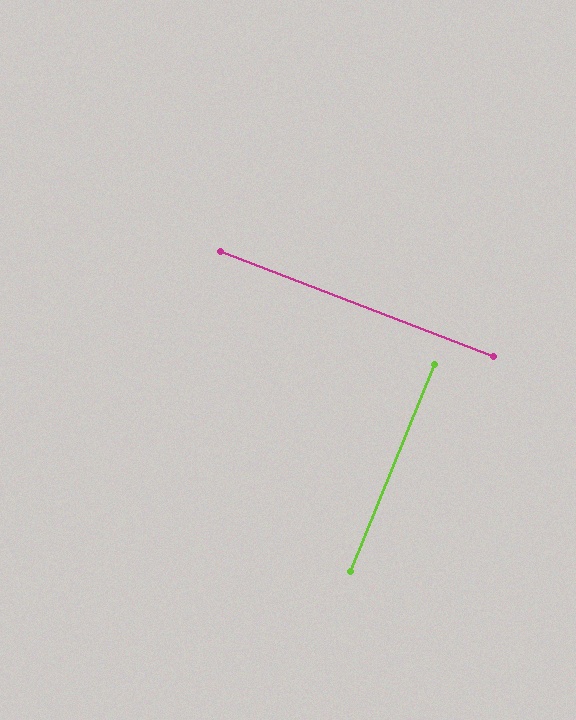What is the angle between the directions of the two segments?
Approximately 89 degrees.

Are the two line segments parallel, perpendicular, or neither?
Perpendicular — they meet at approximately 89°.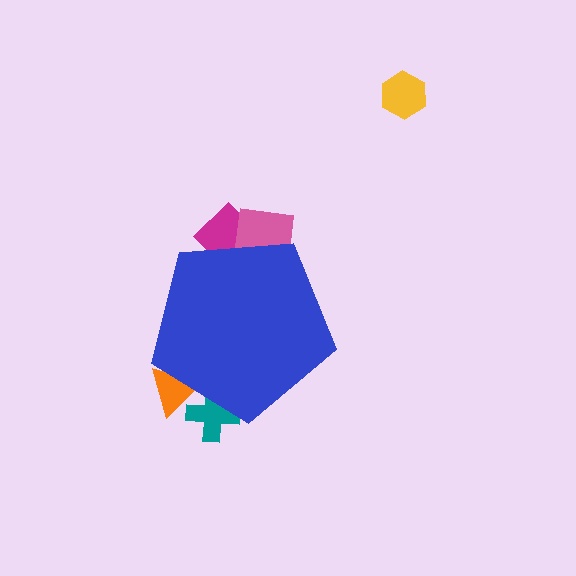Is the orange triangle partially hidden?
Yes, the orange triangle is partially hidden behind the blue pentagon.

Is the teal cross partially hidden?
Yes, the teal cross is partially hidden behind the blue pentagon.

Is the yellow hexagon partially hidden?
No, the yellow hexagon is fully visible.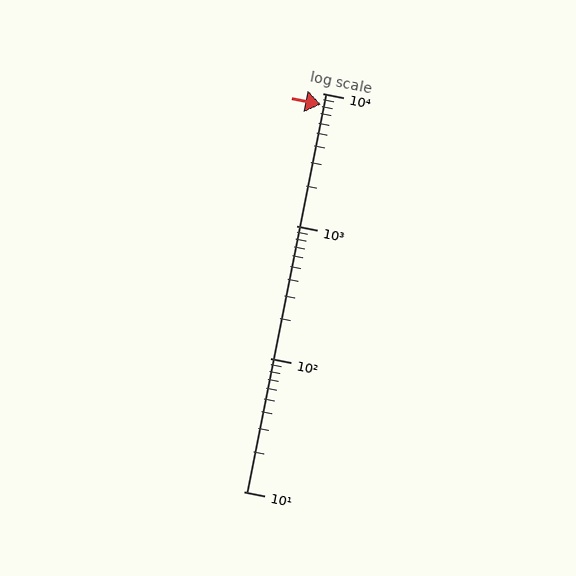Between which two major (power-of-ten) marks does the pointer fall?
The pointer is between 1000 and 10000.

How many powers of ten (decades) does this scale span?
The scale spans 3 decades, from 10 to 10000.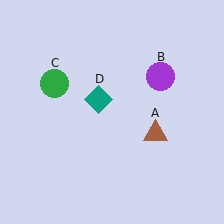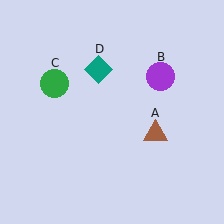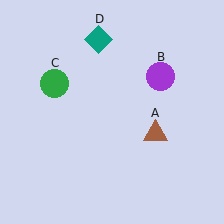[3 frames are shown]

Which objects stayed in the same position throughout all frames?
Brown triangle (object A) and purple circle (object B) and green circle (object C) remained stationary.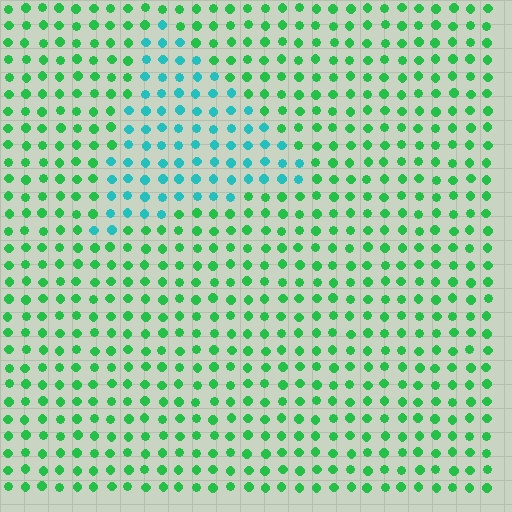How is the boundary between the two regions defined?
The boundary is defined purely by a slight shift in hue (about 45 degrees). Spacing, size, and orientation are identical on both sides.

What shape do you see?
I see a triangle.